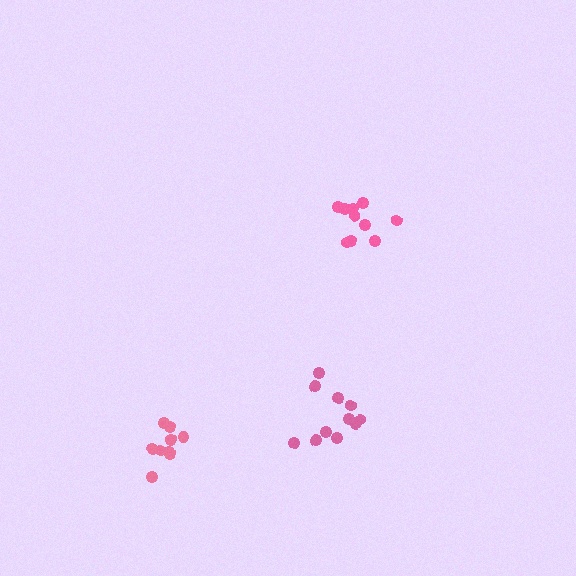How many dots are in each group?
Group 1: 10 dots, Group 2: 11 dots, Group 3: 10 dots (31 total).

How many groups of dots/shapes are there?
There are 3 groups.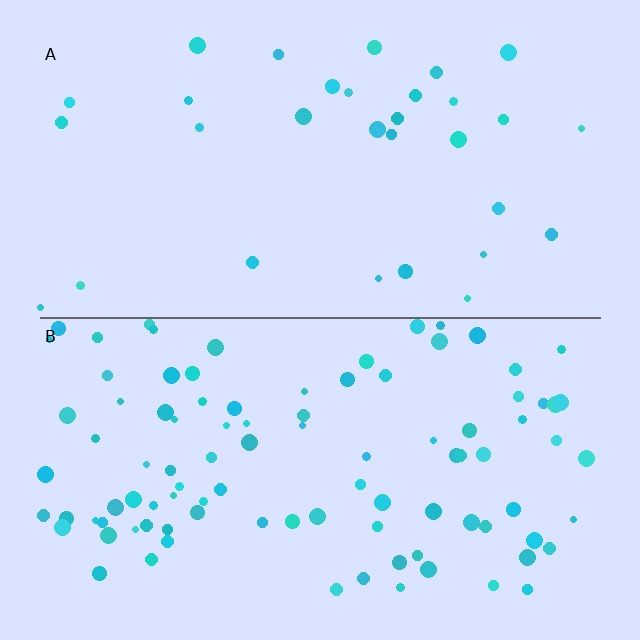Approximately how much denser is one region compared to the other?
Approximately 3.0× — region B over region A.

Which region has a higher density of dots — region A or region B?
B (the bottom).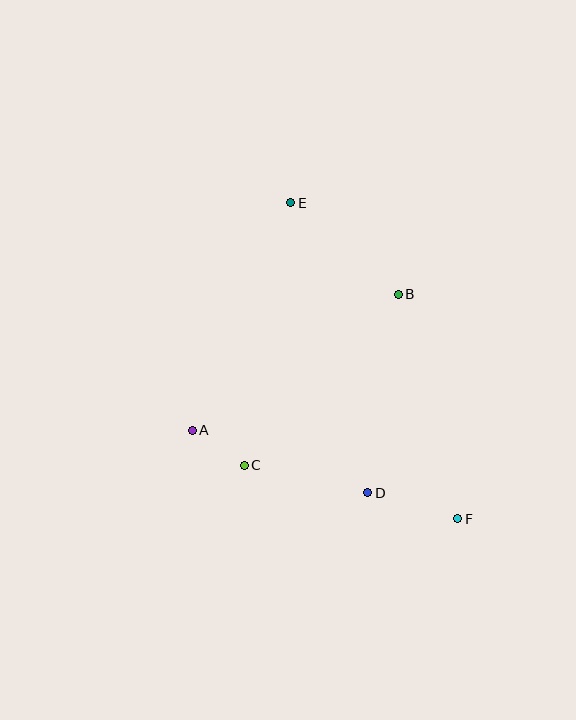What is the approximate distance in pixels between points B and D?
The distance between B and D is approximately 201 pixels.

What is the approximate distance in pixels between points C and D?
The distance between C and D is approximately 127 pixels.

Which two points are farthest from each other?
Points E and F are farthest from each other.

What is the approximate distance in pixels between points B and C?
The distance between B and C is approximately 230 pixels.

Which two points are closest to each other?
Points A and C are closest to each other.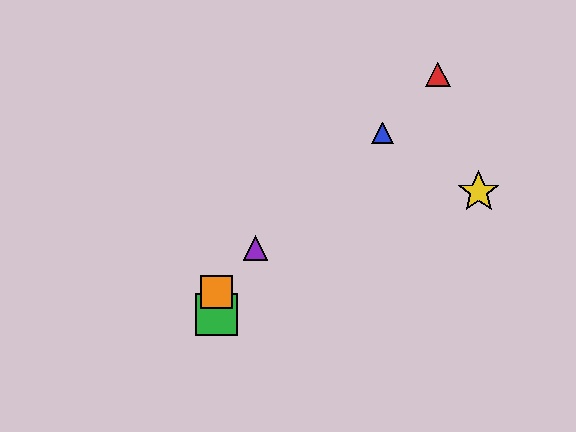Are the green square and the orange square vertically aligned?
Yes, both are at x≈217.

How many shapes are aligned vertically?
2 shapes (the green square, the orange square) are aligned vertically.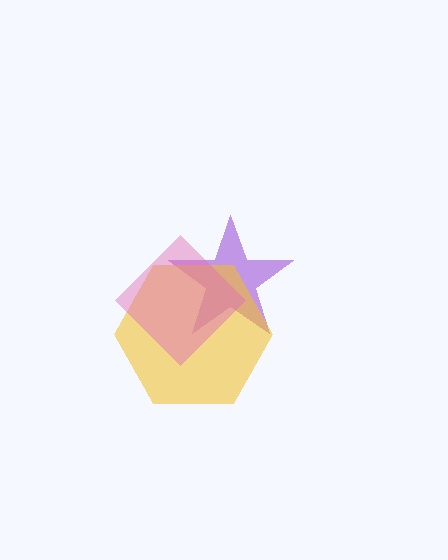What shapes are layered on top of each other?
The layered shapes are: a purple star, a yellow hexagon, a pink diamond.